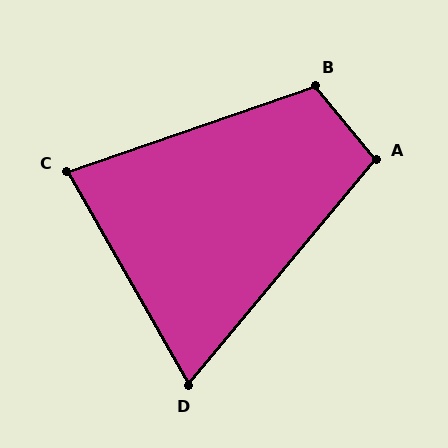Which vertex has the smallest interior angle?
D, at approximately 69 degrees.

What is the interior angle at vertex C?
Approximately 79 degrees (acute).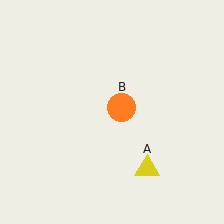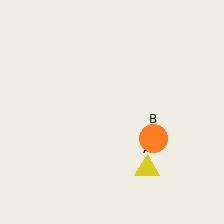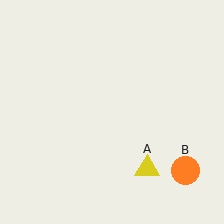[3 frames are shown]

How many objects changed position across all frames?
1 object changed position: orange circle (object B).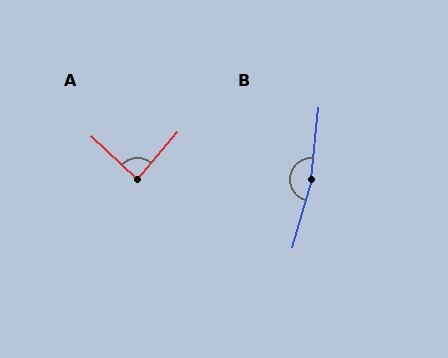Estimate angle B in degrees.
Approximately 170 degrees.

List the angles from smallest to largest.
A (88°), B (170°).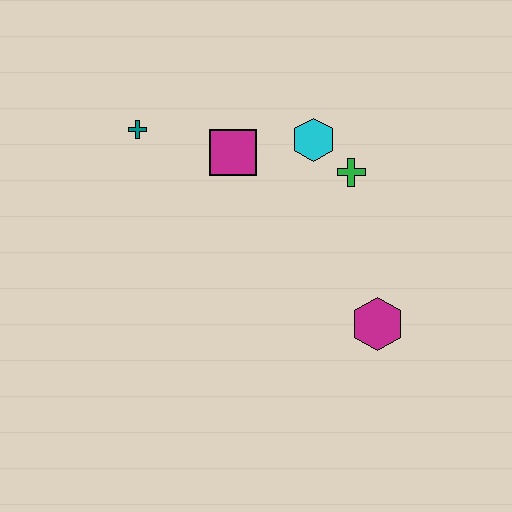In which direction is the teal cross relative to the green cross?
The teal cross is to the left of the green cross.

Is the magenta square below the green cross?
No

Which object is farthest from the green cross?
The teal cross is farthest from the green cross.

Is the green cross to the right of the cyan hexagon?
Yes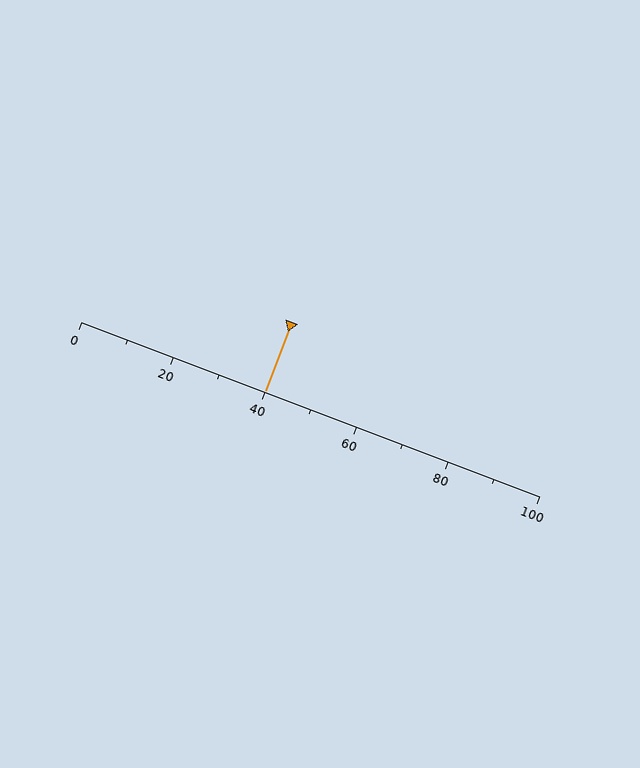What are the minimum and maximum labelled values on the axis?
The axis runs from 0 to 100.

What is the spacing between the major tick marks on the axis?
The major ticks are spaced 20 apart.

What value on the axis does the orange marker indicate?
The marker indicates approximately 40.